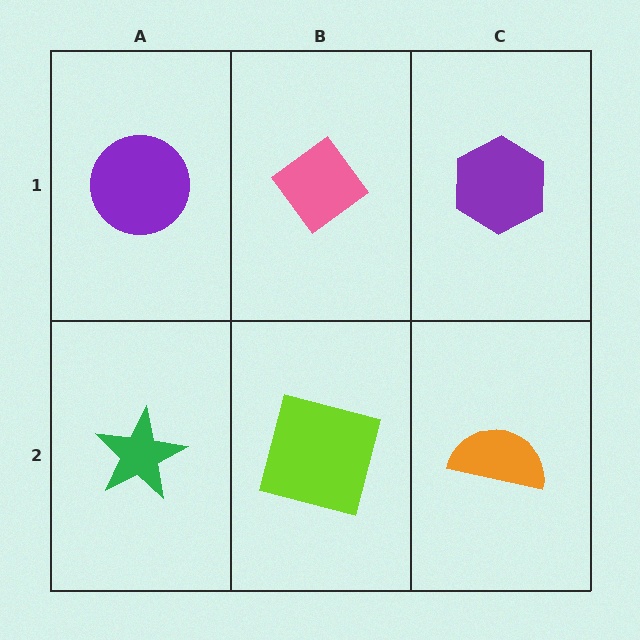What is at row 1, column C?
A purple hexagon.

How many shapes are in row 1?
3 shapes.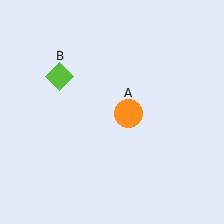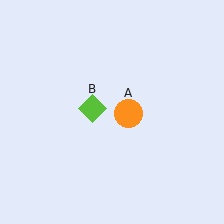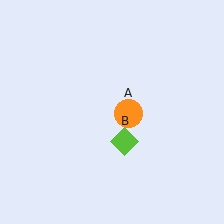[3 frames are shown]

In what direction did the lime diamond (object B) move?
The lime diamond (object B) moved down and to the right.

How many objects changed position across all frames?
1 object changed position: lime diamond (object B).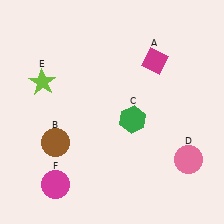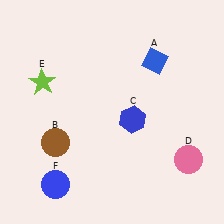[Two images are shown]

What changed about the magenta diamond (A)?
In Image 1, A is magenta. In Image 2, it changed to blue.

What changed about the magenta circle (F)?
In Image 1, F is magenta. In Image 2, it changed to blue.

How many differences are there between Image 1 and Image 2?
There are 3 differences between the two images.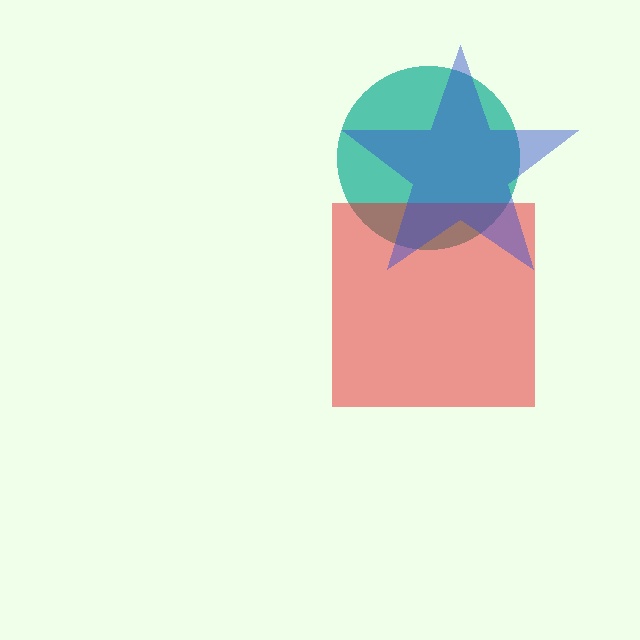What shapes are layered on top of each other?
The layered shapes are: a teal circle, a red square, a blue star.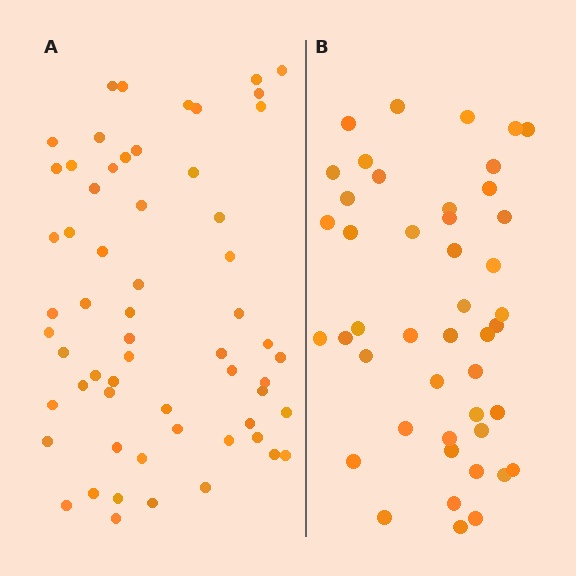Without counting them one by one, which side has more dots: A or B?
Region A (the left region) has more dots.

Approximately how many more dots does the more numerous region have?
Region A has approximately 15 more dots than region B.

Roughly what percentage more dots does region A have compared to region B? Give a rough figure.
About 35% more.